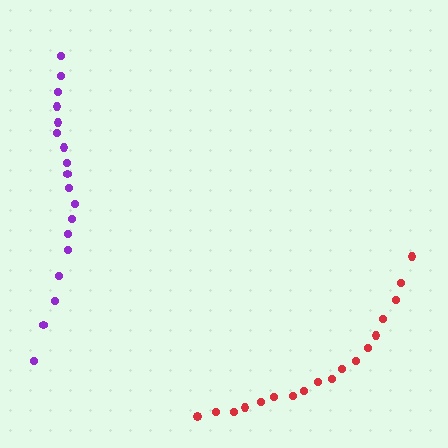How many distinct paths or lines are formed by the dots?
There are 2 distinct paths.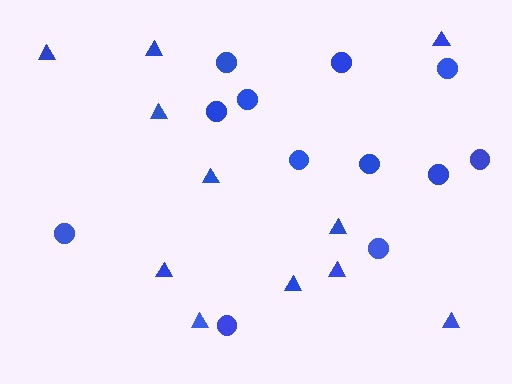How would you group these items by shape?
There are 2 groups: one group of triangles (11) and one group of circles (12).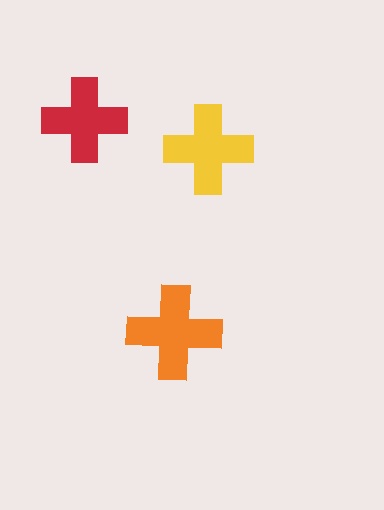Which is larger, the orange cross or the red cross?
The orange one.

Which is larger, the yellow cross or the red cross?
The yellow one.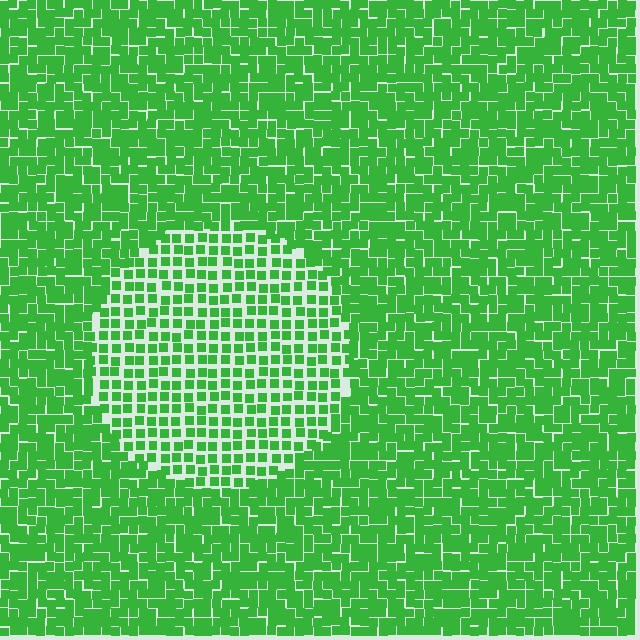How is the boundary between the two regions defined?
The boundary is defined by a change in element density (approximately 1.8x ratio). All elements are the same color, size, and shape.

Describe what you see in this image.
The image contains small green elements arranged at two different densities. A circle-shaped region is visible where the elements are less densely packed than the surrounding area.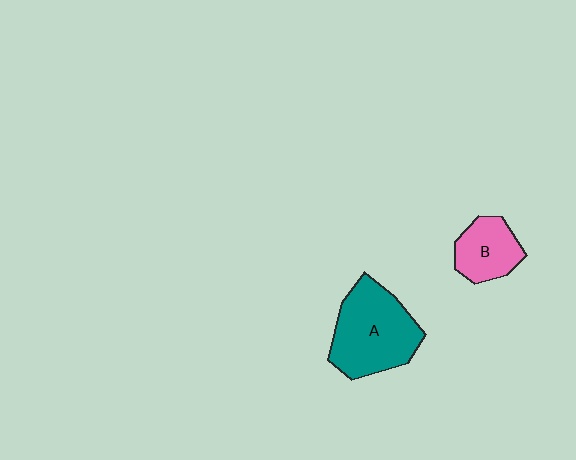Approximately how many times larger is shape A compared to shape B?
Approximately 1.8 times.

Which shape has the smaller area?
Shape B (pink).